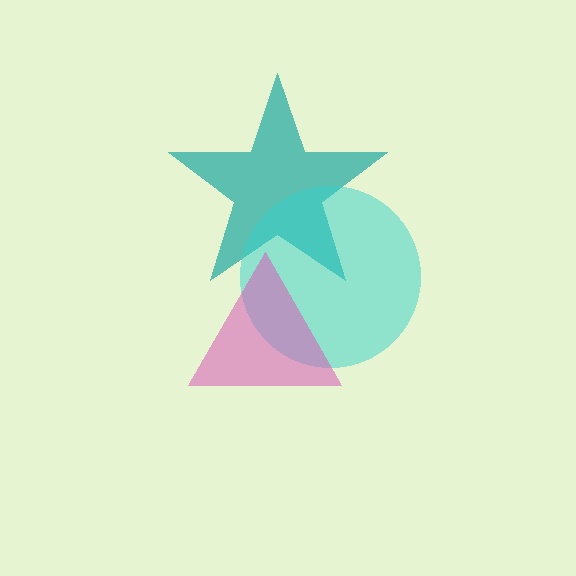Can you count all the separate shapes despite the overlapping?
Yes, there are 3 separate shapes.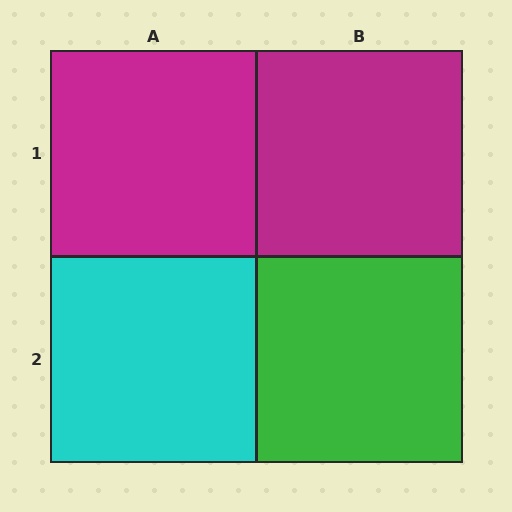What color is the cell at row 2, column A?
Cyan.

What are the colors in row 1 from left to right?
Magenta, magenta.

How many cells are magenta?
2 cells are magenta.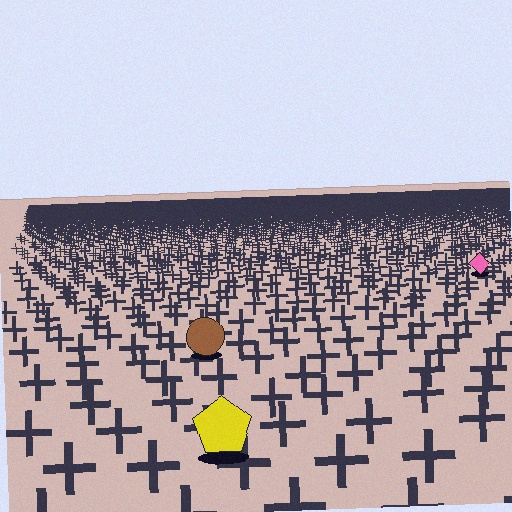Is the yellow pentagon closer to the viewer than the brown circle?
Yes. The yellow pentagon is closer — you can tell from the texture gradient: the ground texture is coarser near it.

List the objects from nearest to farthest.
From nearest to farthest: the yellow pentagon, the brown circle, the pink diamond.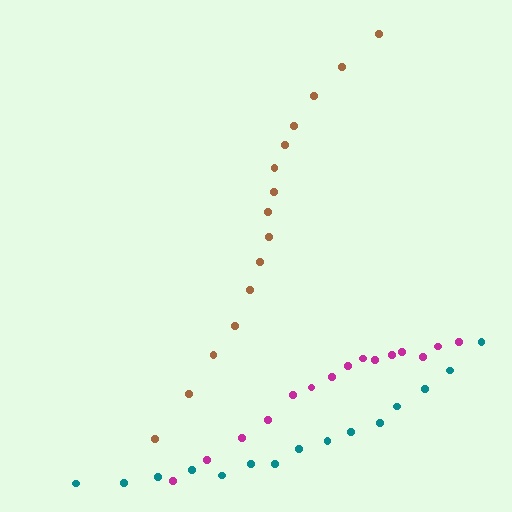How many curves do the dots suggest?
There are 3 distinct paths.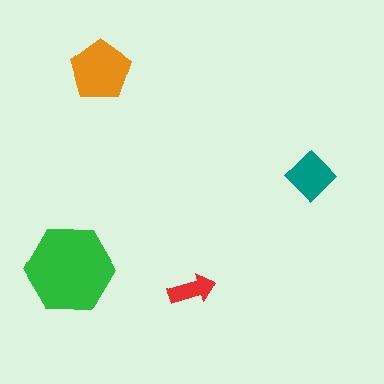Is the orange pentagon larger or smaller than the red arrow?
Larger.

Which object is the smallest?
The red arrow.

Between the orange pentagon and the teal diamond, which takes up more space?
The orange pentagon.